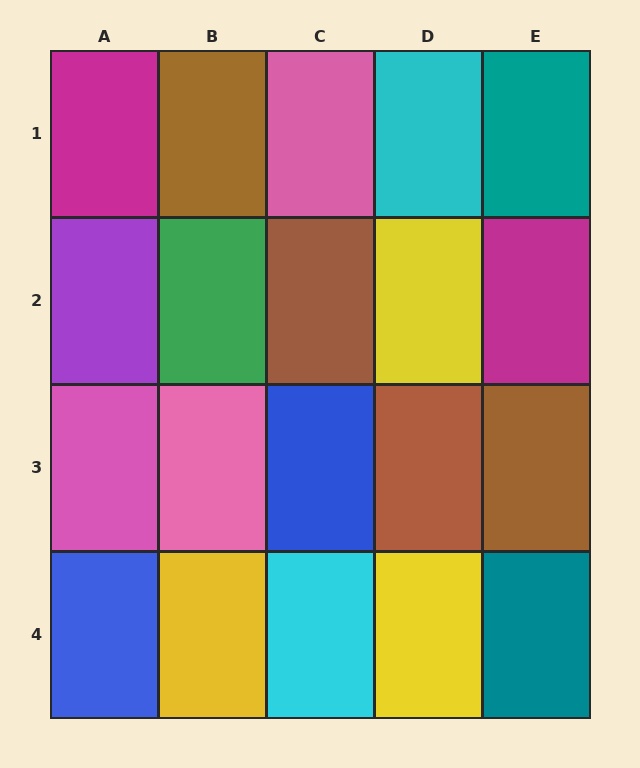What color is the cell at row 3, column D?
Brown.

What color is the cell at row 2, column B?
Green.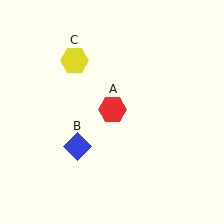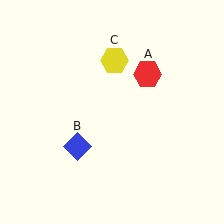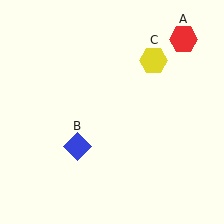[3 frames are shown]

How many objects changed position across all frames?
2 objects changed position: red hexagon (object A), yellow hexagon (object C).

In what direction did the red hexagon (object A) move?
The red hexagon (object A) moved up and to the right.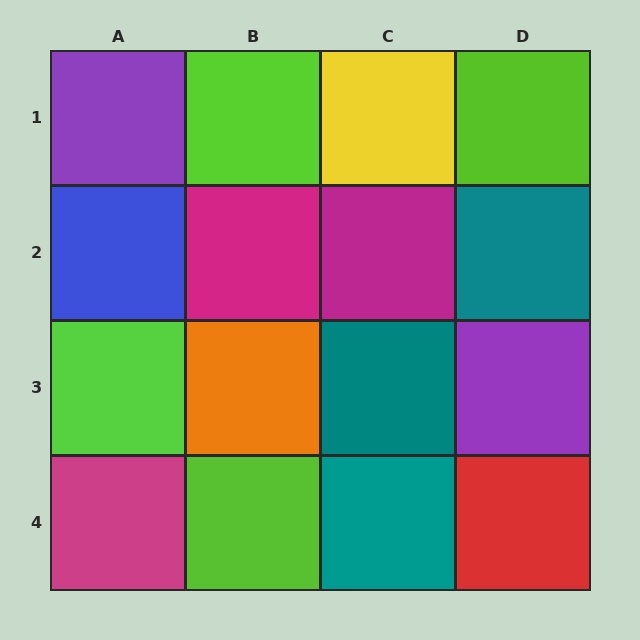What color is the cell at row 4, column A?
Magenta.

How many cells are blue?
1 cell is blue.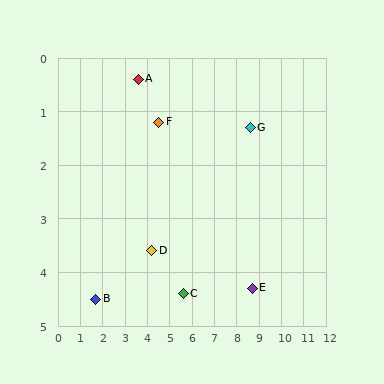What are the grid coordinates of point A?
Point A is at approximately (3.6, 0.4).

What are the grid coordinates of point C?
Point C is at approximately (5.6, 4.4).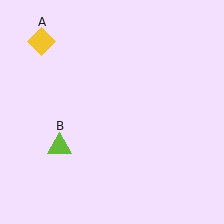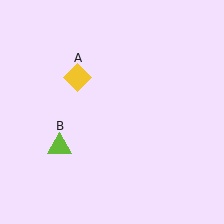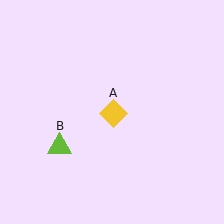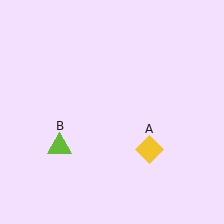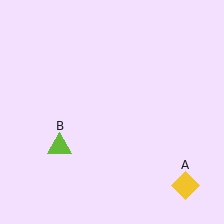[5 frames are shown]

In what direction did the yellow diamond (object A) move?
The yellow diamond (object A) moved down and to the right.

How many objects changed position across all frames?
1 object changed position: yellow diamond (object A).